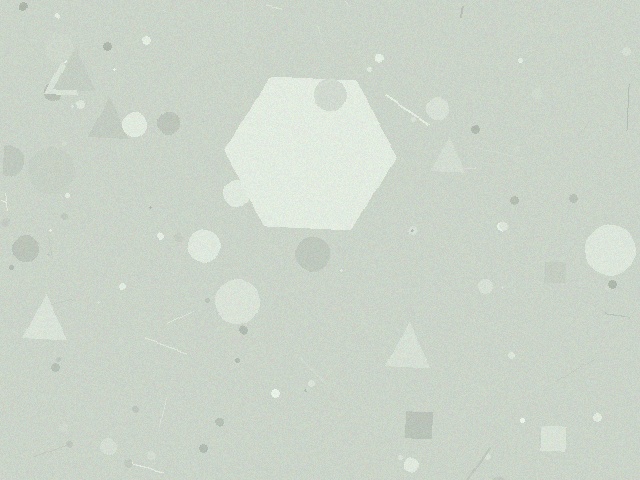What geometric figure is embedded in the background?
A hexagon is embedded in the background.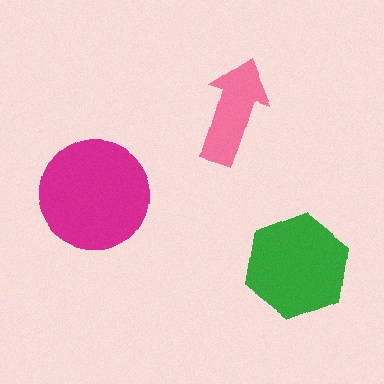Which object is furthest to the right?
The green hexagon is rightmost.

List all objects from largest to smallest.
The magenta circle, the green hexagon, the pink arrow.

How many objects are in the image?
There are 3 objects in the image.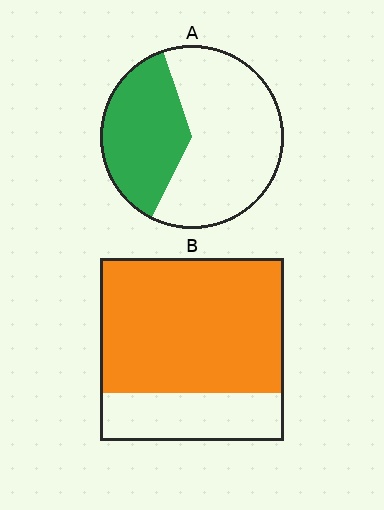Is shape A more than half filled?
No.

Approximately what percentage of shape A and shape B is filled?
A is approximately 40% and B is approximately 75%.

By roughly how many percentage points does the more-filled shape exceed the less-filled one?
By roughly 35 percentage points (B over A).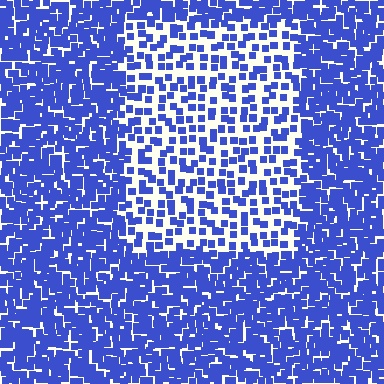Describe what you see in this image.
The image contains small blue elements arranged at two different densities. A rectangle-shaped region is visible where the elements are less densely packed than the surrounding area.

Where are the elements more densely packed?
The elements are more densely packed outside the rectangle boundary.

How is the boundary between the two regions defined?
The boundary is defined by a change in element density (approximately 2.2x ratio). All elements are the same color, size, and shape.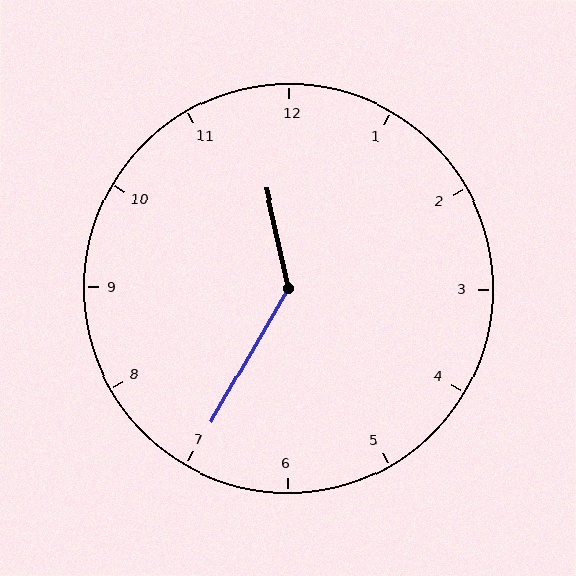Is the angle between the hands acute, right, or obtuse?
It is obtuse.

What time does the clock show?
11:35.